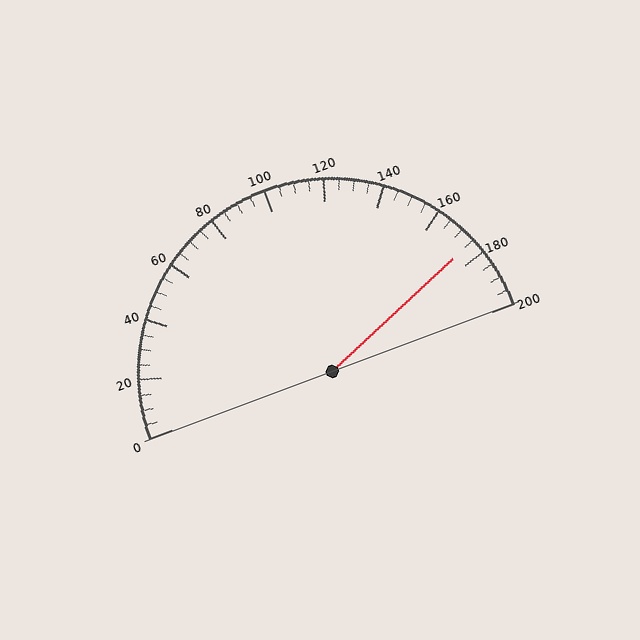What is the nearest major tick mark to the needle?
The nearest major tick mark is 180.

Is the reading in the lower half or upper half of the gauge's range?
The reading is in the upper half of the range (0 to 200).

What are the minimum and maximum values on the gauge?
The gauge ranges from 0 to 200.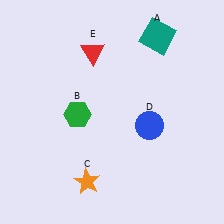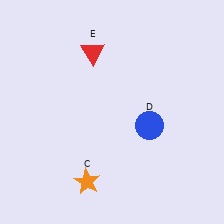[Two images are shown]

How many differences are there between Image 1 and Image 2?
There are 2 differences between the two images.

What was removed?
The green hexagon (B), the teal square (A) were removed in Image 2.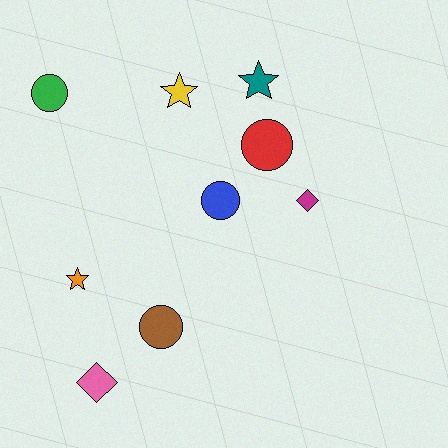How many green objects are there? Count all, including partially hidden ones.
There is 1 green object.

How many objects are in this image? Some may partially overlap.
There are 9 objects.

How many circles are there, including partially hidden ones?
There are 4 circles.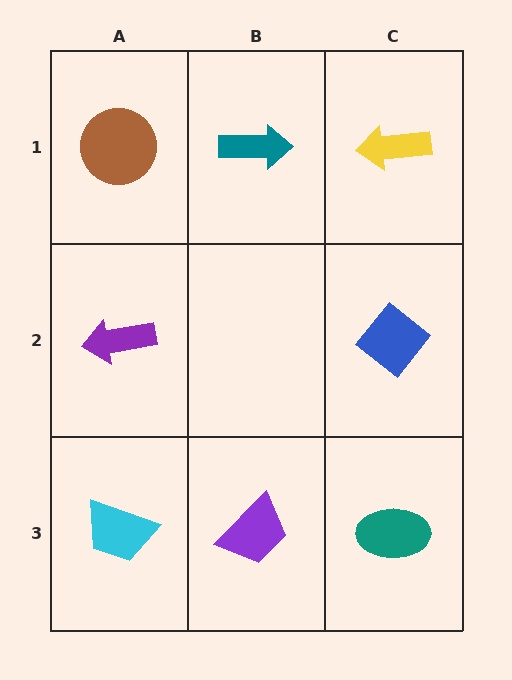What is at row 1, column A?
A brown circle.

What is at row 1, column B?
A teal arrow.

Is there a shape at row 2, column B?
No, that cell is empty.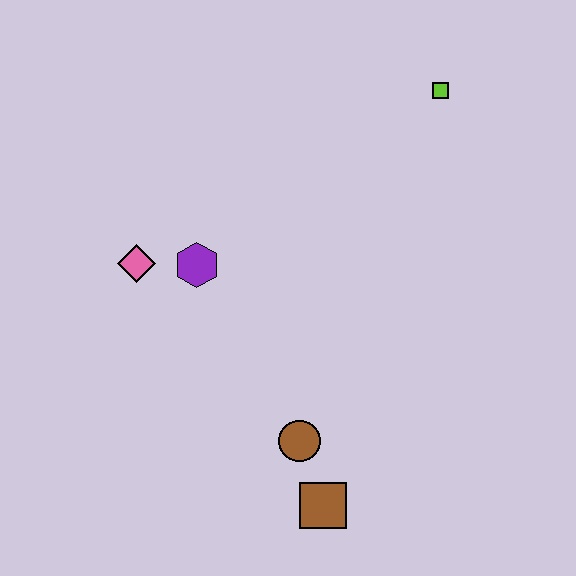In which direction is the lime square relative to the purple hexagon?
The lime square is to the right of the purple hexagon.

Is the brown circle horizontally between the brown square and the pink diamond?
Yes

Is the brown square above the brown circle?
No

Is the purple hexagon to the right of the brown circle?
No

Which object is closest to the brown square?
The brown circle is closest to the brown square.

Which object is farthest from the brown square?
The lime square is farthest from the brown square.